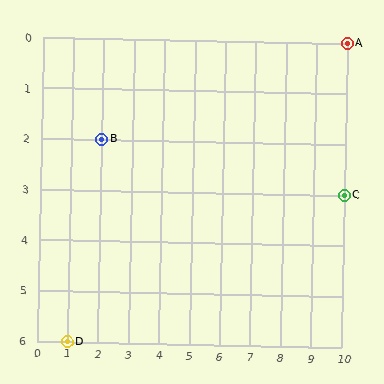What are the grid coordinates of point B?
Point B is at grid coordinates (2, 2).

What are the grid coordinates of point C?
Point C is at grid coordinates (10, 3).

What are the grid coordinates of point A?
Point A is at grid coordinates (10, 0).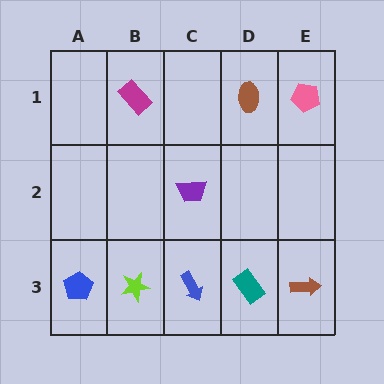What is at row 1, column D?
A brown ellipse.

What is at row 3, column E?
A brown arrow.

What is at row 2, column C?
A purple trapezoid.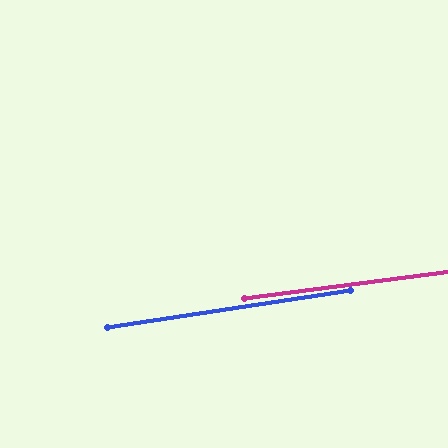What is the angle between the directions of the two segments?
Approximately 1 degree.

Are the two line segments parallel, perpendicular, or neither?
Parallel — their directions differ by only 1.2°.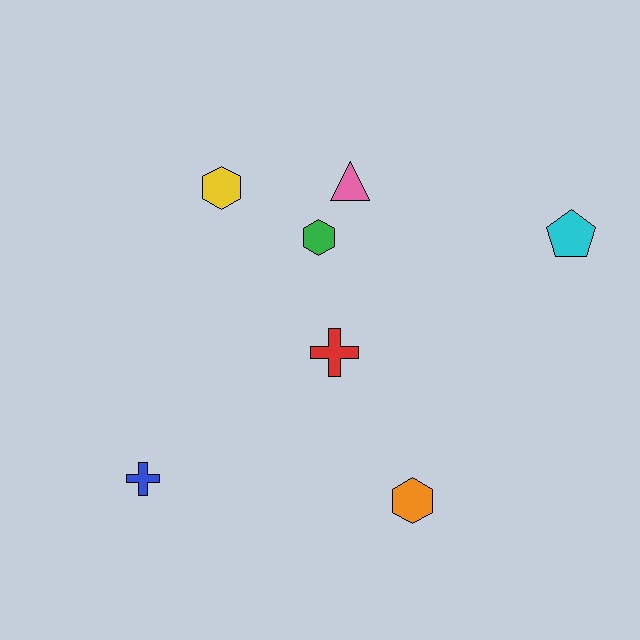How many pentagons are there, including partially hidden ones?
There is 1 pentagon.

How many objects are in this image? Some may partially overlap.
There are 7 objects.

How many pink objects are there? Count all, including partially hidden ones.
There is 1 pink object.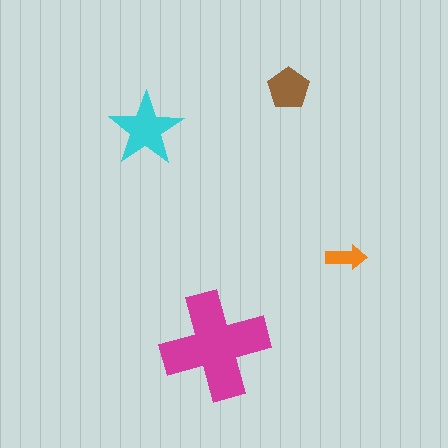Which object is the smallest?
The orange arrow.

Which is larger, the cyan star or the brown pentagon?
The cyan star.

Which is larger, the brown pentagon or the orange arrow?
The brown pentagon.